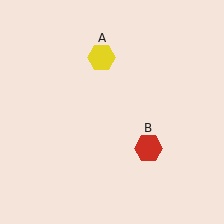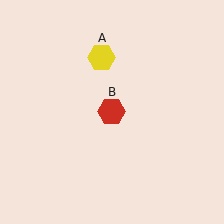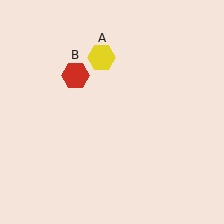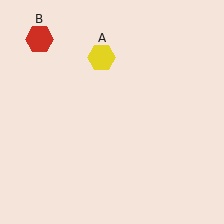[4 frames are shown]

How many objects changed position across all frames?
1 object changed position: red hexagon (object B).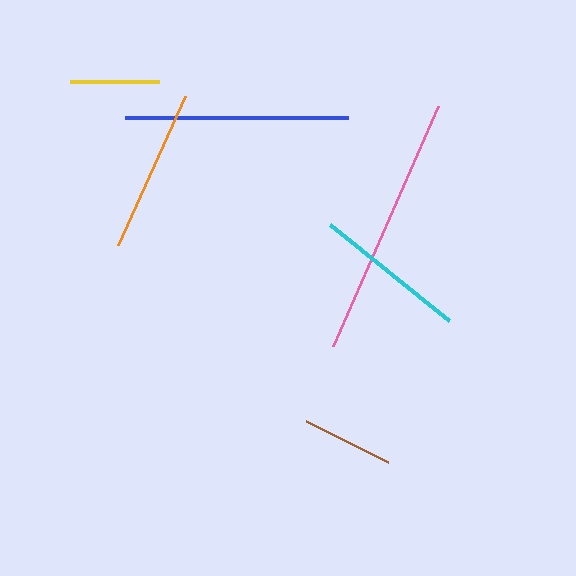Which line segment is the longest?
The pink line is the longest at approximately 262 pixels.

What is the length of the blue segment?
The blue segment is approximately 223 pixels long.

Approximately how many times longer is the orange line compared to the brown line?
The orange line is approximately 1.8 times the length of the brown line.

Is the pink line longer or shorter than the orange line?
The pink line is longer than the orange line.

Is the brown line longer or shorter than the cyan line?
The cyan line is longer than the brown line.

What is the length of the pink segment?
The pink segment is approximately 262 pixels long.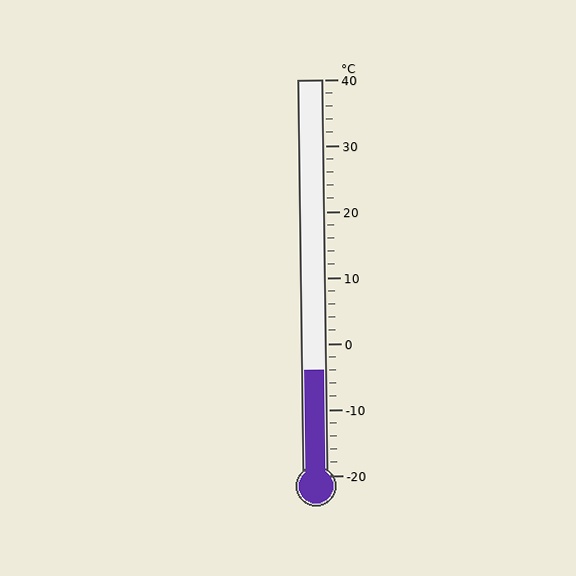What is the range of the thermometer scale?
The thermometer scale ranges from -20°C to 40°C.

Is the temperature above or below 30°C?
The temperature is below 30°C.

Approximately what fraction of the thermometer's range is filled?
The thermometer is filled to approximately 25% of its range.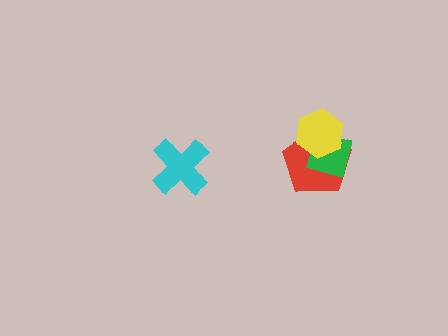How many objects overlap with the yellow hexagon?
2 objects overlap with the yellow hexagon.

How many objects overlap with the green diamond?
2 objects overlap with the green diamond.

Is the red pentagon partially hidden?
Yes, it is partially covered by another shape.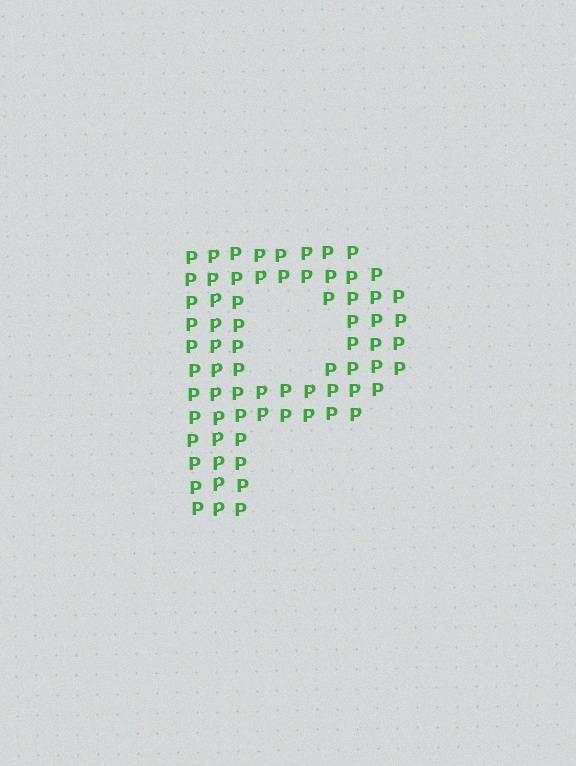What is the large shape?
The large shape is the letter P.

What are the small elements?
The small elements are letter P's.